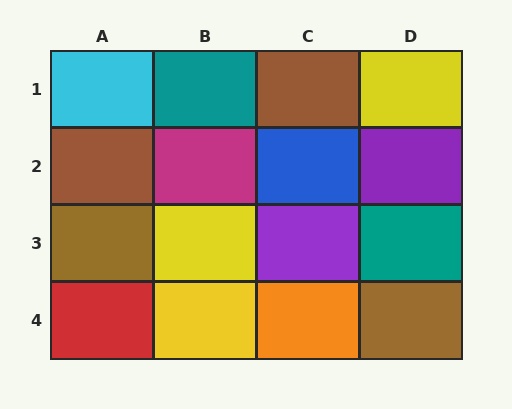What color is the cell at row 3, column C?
Purple.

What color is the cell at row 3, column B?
Yellow.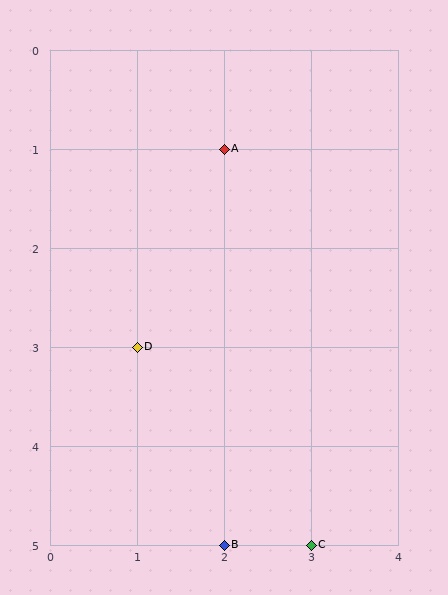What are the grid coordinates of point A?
Point A is at grid coordinates (2, 1).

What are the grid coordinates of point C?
Point C is at grid coordinates (3, 5).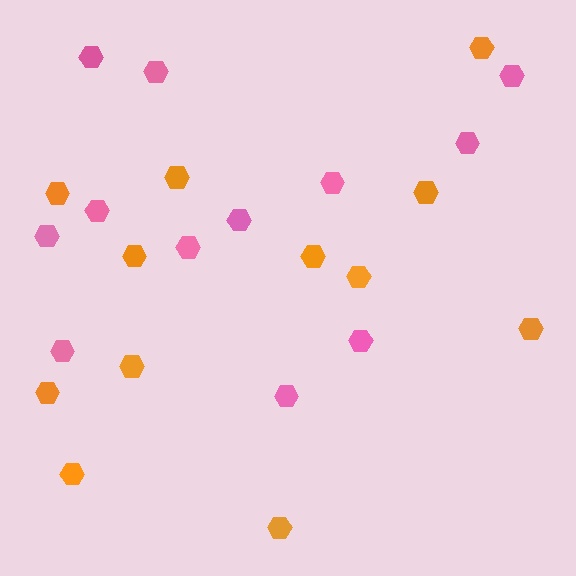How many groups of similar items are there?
There are 2 groups: one group of orange hexagons (12) and one group of pink hexagons (12).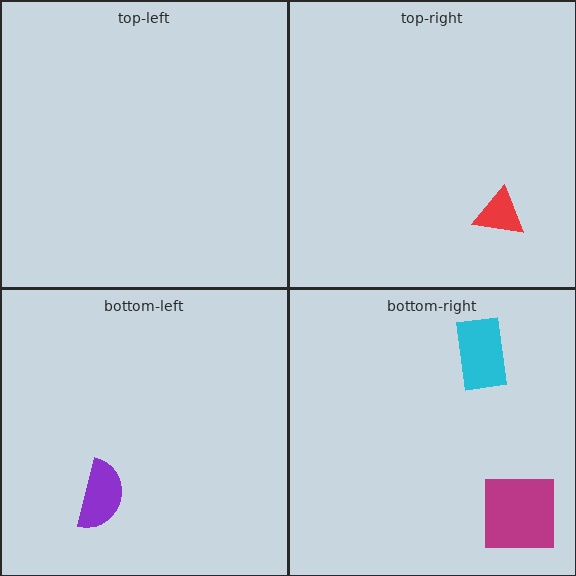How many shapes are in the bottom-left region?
1.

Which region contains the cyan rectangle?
The bottom-right region.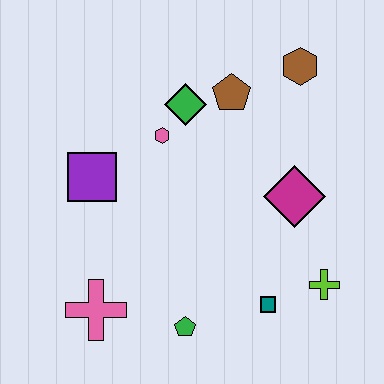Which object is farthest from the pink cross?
The brown hexagon is farthest from the pink cross.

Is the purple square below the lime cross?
No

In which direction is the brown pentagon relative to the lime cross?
The brown pentagon is above the lime cross.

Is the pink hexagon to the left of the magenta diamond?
Yes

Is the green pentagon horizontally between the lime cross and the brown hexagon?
No